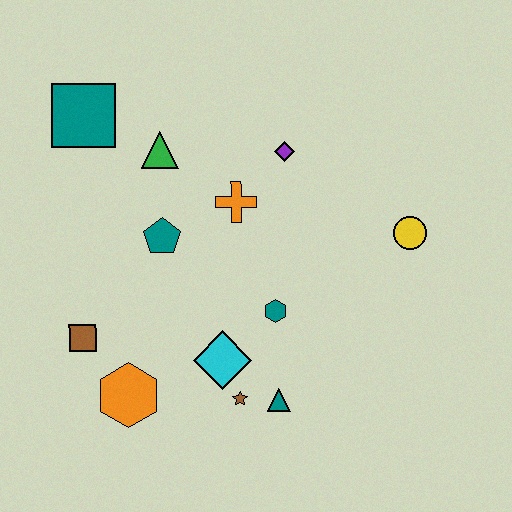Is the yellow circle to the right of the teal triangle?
Yes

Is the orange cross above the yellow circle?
Yes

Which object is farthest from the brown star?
The teal square is farthest from the brown star.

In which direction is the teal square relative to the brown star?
The teal square is above the brown star.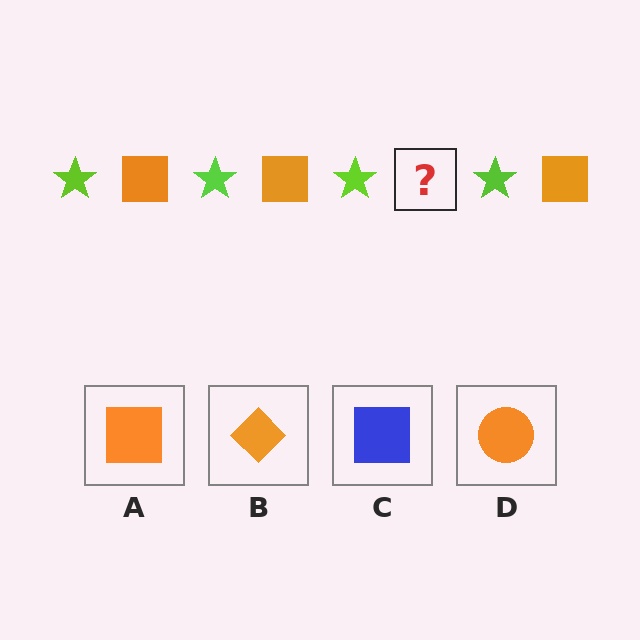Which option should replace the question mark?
Option A.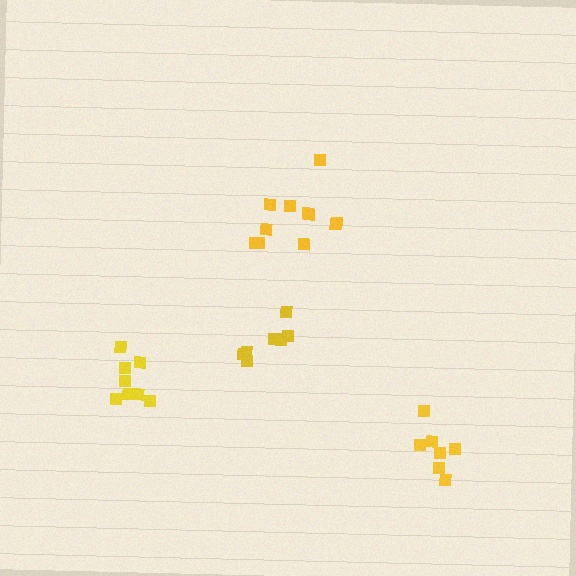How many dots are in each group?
Group 1: 8 dots, Group 2: 7 dots, Group 3: 11 dots, Group 4: 8 dots (34 total).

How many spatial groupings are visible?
There are 4 spatial groupings.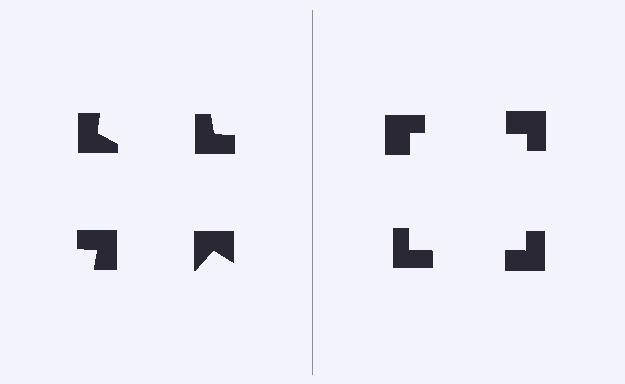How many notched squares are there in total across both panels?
8 — 4 on each side.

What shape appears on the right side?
An illusory square.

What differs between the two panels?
The notched squares are positioned identically on both sides; only the wedge orientations differ. On the right they align to a square; on the left they are misaligned.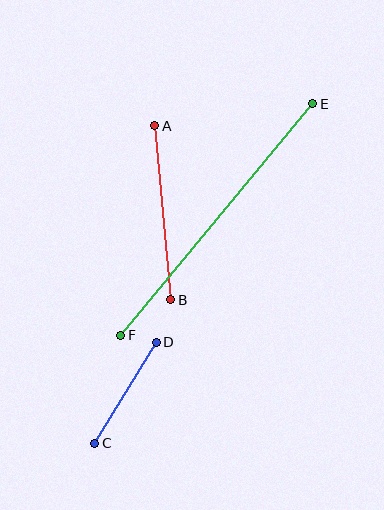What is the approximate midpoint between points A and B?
The midpoint is at approximately (163, 213) pixels.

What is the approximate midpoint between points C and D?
The midpoint is at approximately (126, 393) pixels.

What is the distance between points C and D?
The distance is approximately 118 pixels.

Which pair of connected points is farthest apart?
Points E and F are farthest apart.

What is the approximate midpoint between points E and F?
The midpoint is at approximately (217, 220) pixels.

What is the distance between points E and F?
The distance is approximately 301 pixels.